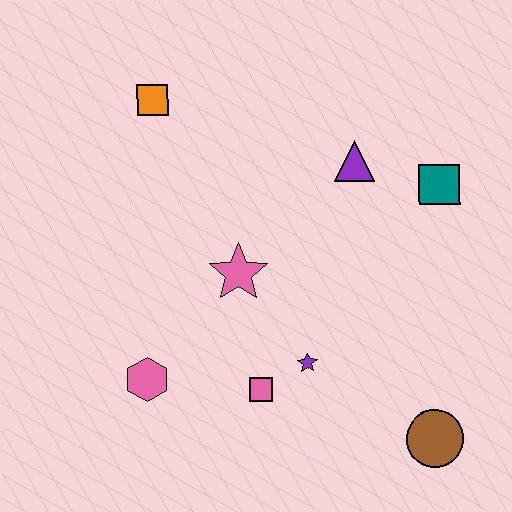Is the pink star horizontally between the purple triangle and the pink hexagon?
Yes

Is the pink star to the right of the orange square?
Yes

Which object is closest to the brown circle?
The purple star is closest to the brown circle.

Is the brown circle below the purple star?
Yes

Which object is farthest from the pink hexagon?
The teal square is farthest from the pink hexagon.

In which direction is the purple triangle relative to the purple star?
The purple triangle is above the purple star.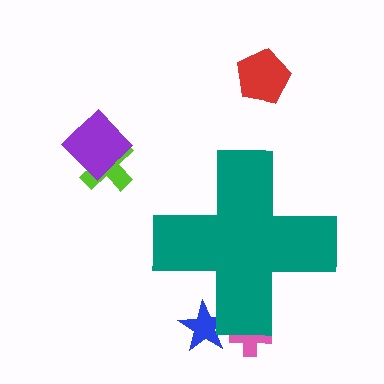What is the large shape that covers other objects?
A teal cross.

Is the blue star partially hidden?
Yes, the blue star is partially hidden behind the teal cross.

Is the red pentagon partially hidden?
No, the red pentagon is fully visible.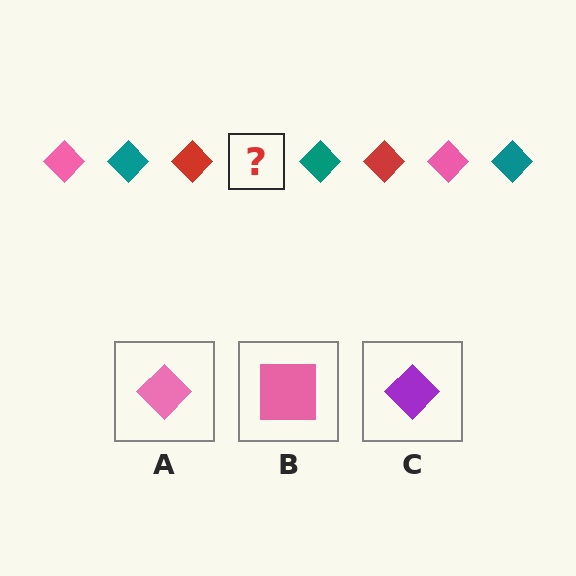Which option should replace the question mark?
Option A.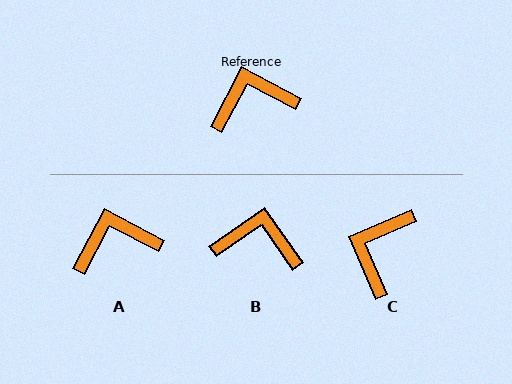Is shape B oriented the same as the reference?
No, it is off by about 27 degrees.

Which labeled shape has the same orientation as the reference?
A.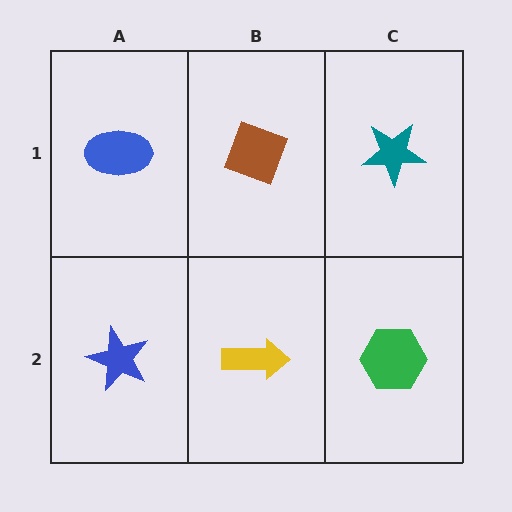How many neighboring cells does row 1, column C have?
2.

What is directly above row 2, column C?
A teal star.